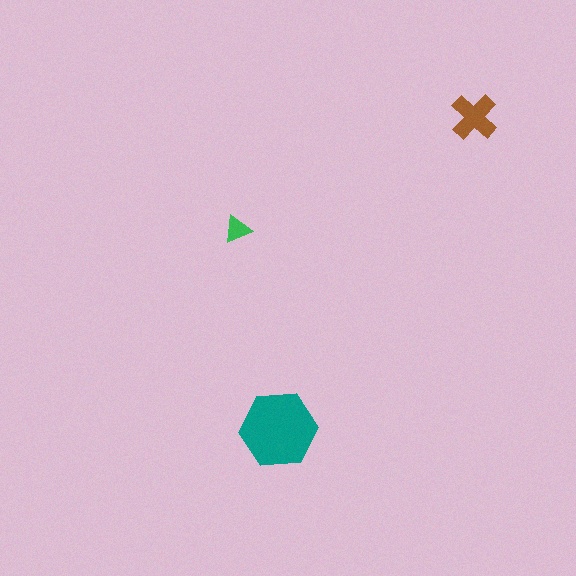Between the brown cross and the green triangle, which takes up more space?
The brown cross.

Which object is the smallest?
The green triangle.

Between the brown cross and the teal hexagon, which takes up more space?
The teal hexagon.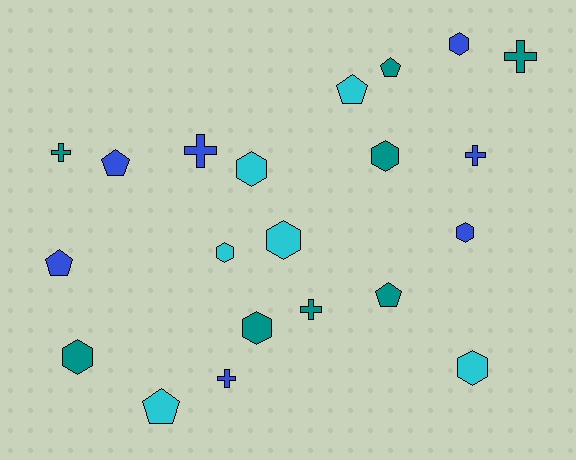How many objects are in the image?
There are 21 objects.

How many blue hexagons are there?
There are 2 blue hexagons.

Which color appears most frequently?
Teal, with 8 objects.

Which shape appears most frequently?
Hexagon, with 9 objects.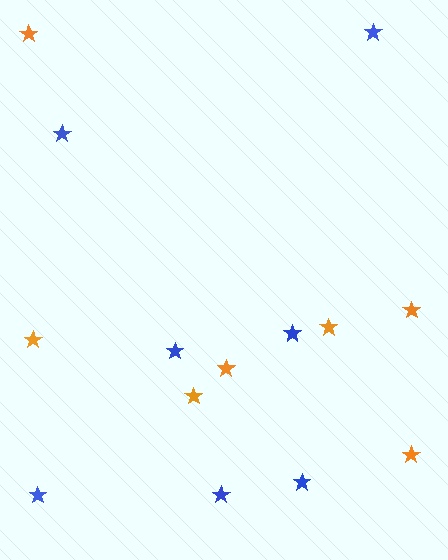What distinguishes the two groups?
There are 2 groups: one group of blue stars (7) and one group of orange stars (7).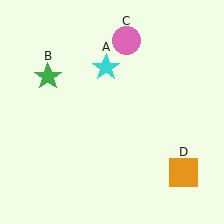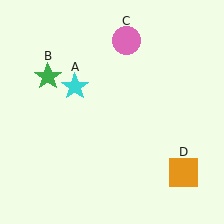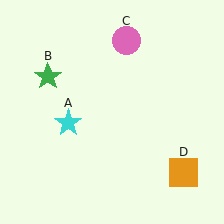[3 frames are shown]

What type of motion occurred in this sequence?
The cyan star (object A) rotated counterclockwise around the center of the scene.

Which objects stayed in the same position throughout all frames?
Green star (object B) and pink circle (object C) and orange square (object D) remained stationary.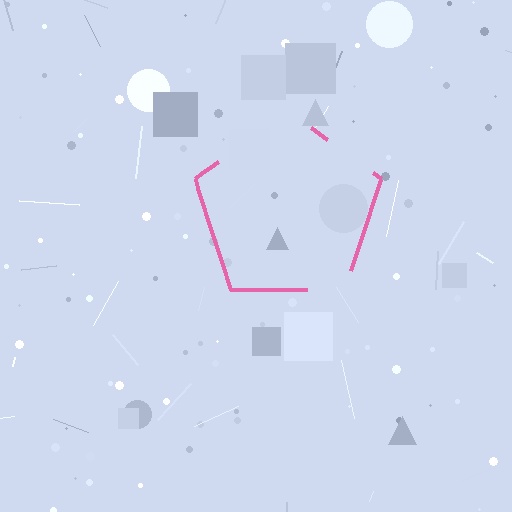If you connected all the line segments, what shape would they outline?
They would outline a pentagon.